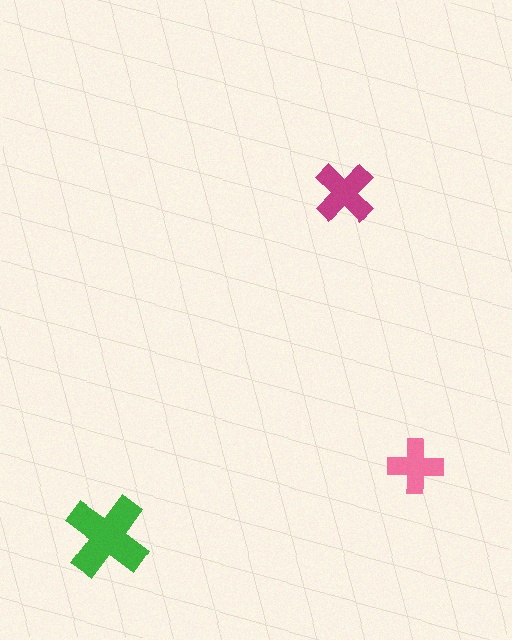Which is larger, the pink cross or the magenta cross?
The magenta one.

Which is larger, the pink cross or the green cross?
The green one.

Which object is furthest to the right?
The pink cross is rightmost.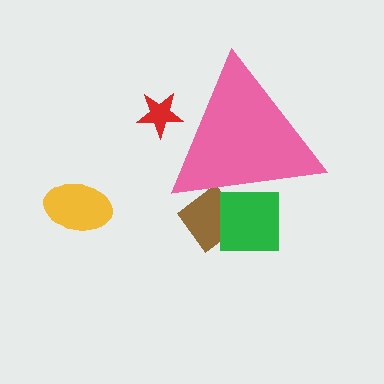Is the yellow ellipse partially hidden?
No, the yellow ellipse is fully visible.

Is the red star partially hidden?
Yes, the red star is partially hidden behind the pink triangle.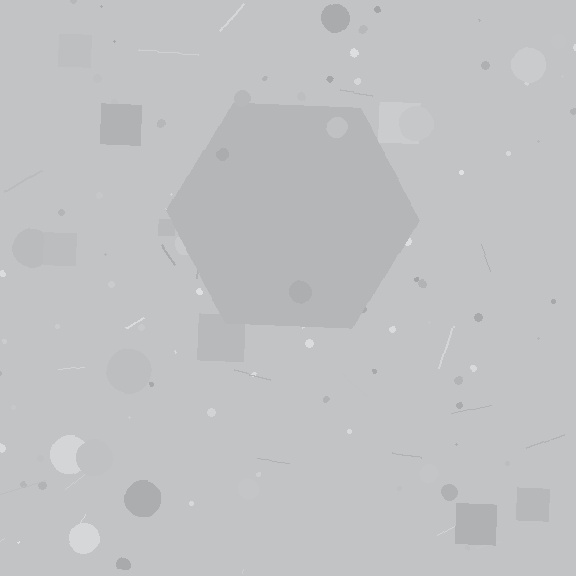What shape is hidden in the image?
A hexagon is hidden in the image.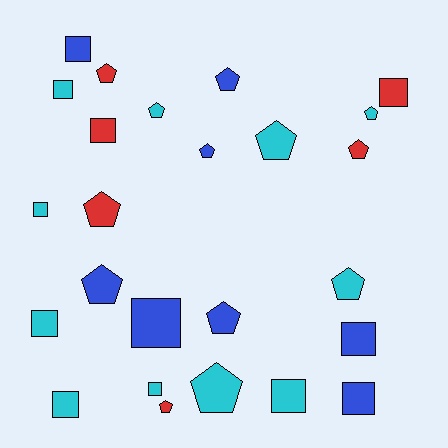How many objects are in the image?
There are 25 objects.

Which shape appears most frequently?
Pentagon, with 13 objects.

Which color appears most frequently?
Cyan, with 11 objects.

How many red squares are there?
There are 2 red squares.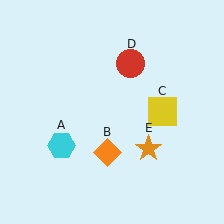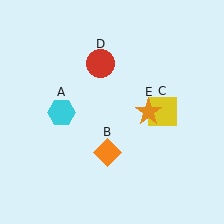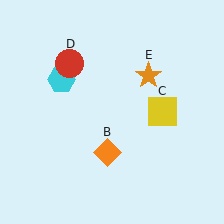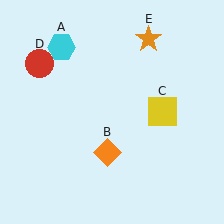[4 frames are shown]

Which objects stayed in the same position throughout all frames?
Orange diamond (object B) and yellow square (object C) remained stationary.